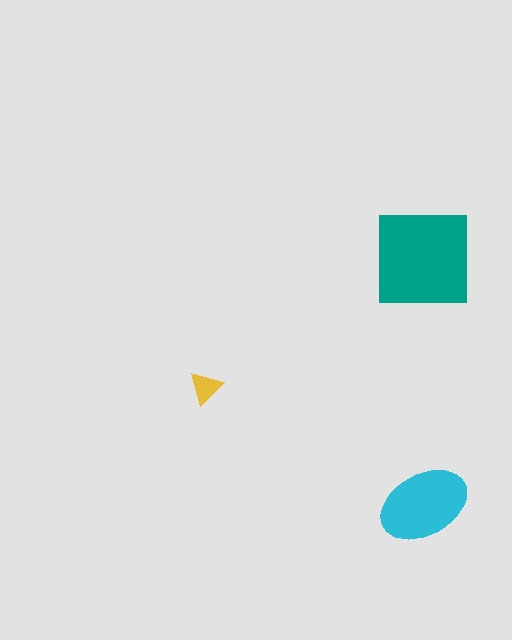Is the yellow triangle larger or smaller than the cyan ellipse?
Smaller.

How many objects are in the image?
There are 3 objects in the image.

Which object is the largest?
The teal square.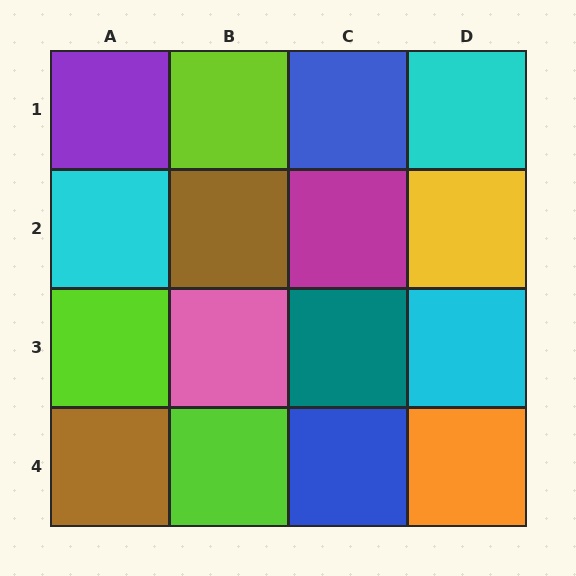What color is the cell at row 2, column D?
Yellow.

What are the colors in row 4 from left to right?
Brown, lime, blue, orange.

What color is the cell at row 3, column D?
Cyan.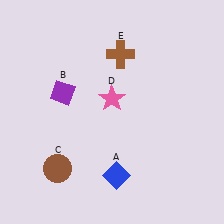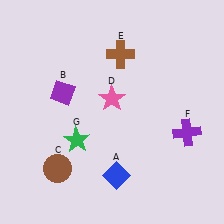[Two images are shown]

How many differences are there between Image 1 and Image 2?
There are 2 differences between the two images.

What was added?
A purple cross (F), a green star (G) were added in Image 2.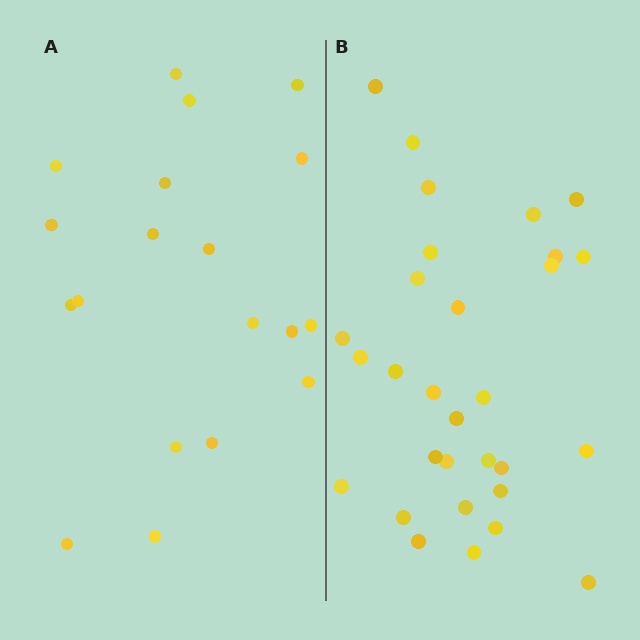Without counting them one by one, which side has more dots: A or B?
Region B (the right region) has more dots.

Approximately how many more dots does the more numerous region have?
Region B has roughly 12 or so more dots than region A.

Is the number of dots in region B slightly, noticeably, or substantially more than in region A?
Region B has substantially more. The ratio is roughly 1.6 to 1.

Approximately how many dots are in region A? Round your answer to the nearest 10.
About 20 dots. (The exact count is 19, which rounds to 20.)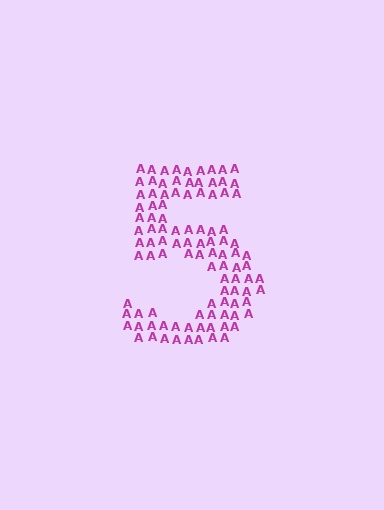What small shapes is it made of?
It is made of small letter A's.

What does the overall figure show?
The overall figure shows the digit 5.